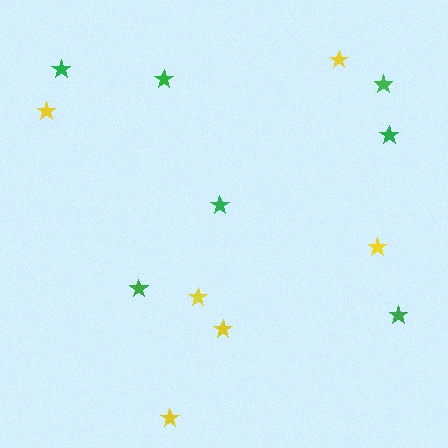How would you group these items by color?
There are 2 groups: one group of yellow stars (6) and one group of green stars (7).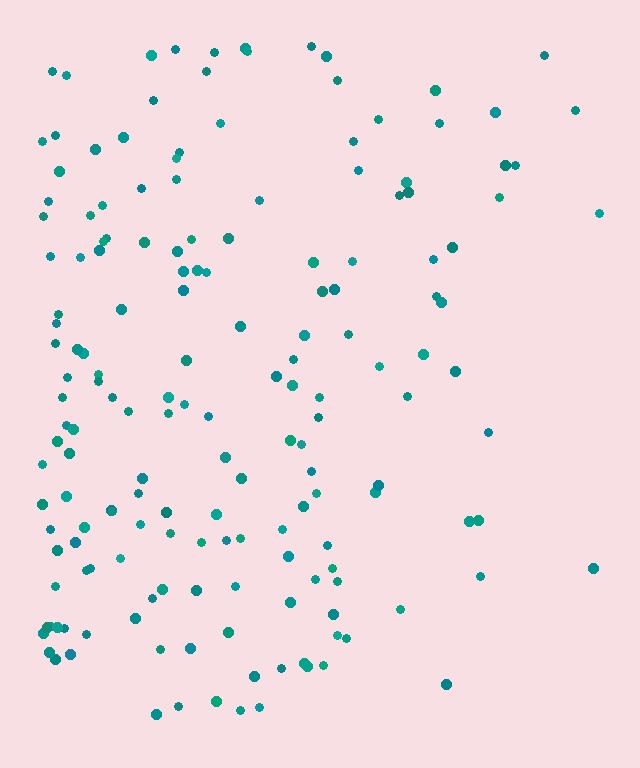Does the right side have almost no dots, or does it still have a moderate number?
Still a moderate number, just noticeably fewer than the left.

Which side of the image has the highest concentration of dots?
The left.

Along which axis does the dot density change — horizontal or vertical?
Horizontal.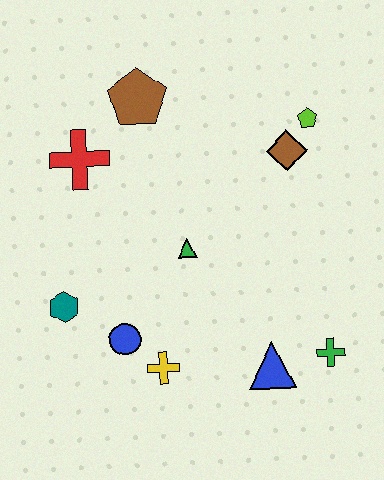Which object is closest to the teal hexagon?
The blue circle is closest to the teal hexagon.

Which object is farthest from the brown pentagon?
The green cross is farthest from the brown pentagon.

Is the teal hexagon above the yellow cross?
Yes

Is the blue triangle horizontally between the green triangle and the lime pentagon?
Yes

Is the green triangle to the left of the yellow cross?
No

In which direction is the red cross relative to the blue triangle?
The red cross is above the blue triangle.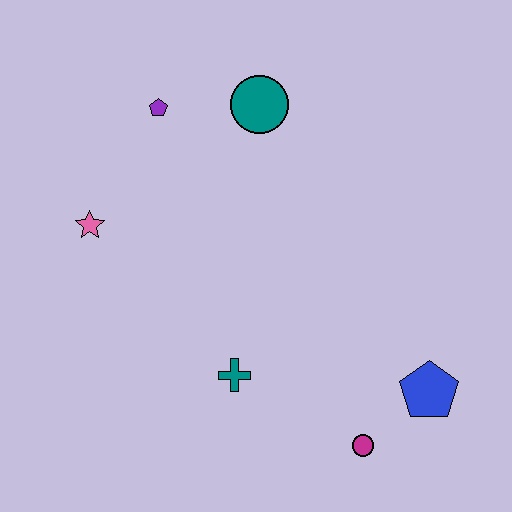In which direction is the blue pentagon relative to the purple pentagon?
The blue pentagon is below the purple pentagon.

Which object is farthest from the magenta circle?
The purple pentagon is farthest from the magenta circle.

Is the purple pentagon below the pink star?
No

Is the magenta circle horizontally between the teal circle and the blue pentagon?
Yes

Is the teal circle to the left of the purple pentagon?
No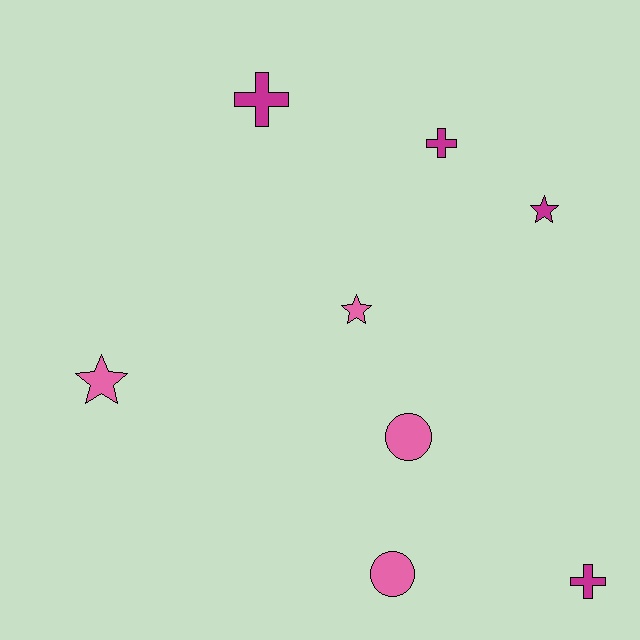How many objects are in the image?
There are 8 objects.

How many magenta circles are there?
There are no magenta circles.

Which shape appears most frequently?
Cross, with 3 objects.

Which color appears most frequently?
Magenta, with 4 objects.